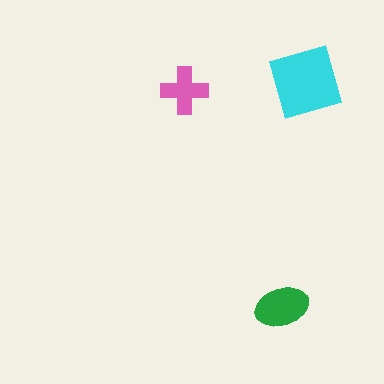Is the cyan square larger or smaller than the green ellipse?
Larger.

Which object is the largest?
The cyan square.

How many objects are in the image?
There are 3 objects in the image.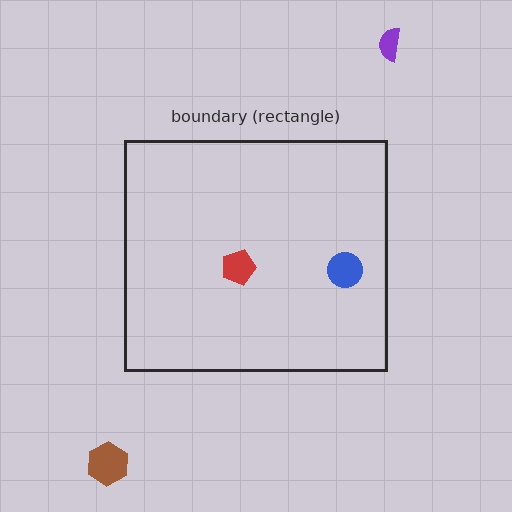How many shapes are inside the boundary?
2 inside, 2 outside.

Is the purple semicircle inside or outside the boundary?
Outside.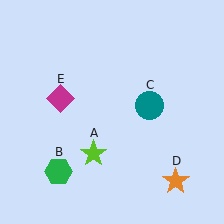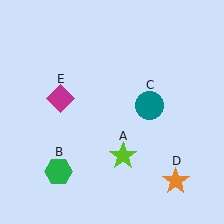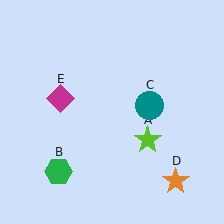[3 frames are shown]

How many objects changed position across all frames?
1 object changed position: lime star (object A).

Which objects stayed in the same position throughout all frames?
Green hexagon (object B) and teal circle (object C) and orange star (object D) and magenta diamond (object E) remained stationary.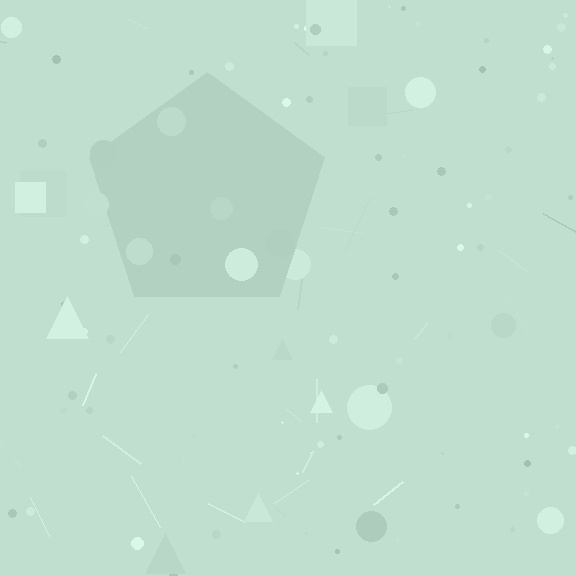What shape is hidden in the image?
A pentagon is hidden in the image.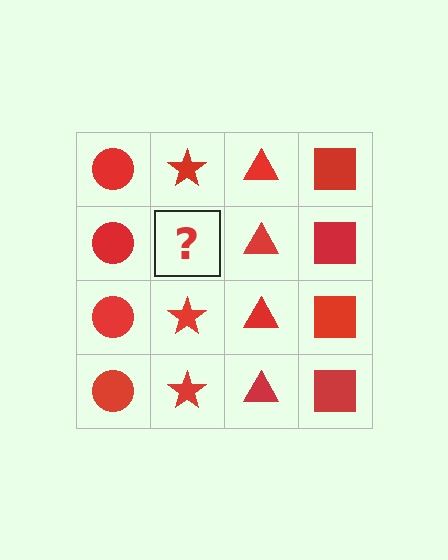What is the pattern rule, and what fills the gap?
The rule is that each column has a consistent shape. The gap should be filled with a red star.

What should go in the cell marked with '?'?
The missing cell should contain a red star.